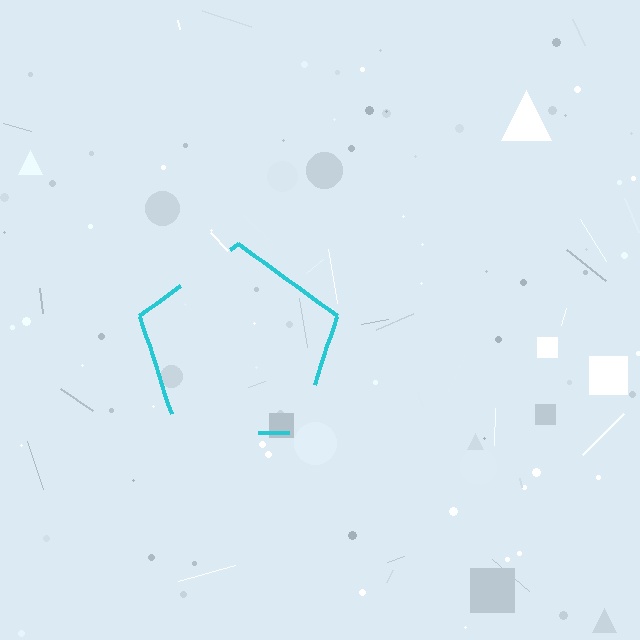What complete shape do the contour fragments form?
The contour fragments form a pentagon.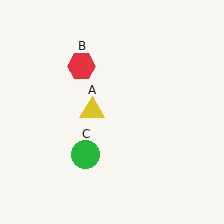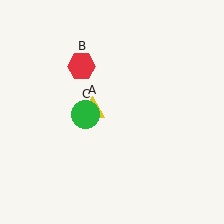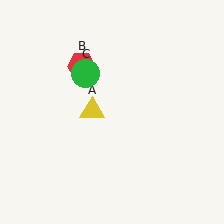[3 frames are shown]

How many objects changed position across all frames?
1 object changed position: green circle (object C).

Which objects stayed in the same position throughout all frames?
Yellow triangle (object A) and red hexagon (object B) remained stationary.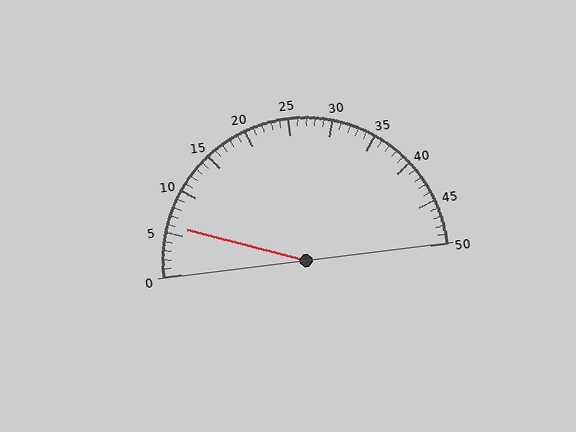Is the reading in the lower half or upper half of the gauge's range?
The reading is in the lower half of the range (0 to 50).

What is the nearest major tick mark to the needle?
The nearest major tick mark is 5.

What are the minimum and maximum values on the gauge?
The gauge ranges from 0 to 50.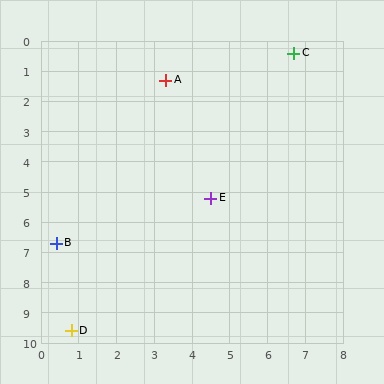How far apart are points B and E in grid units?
Points B and E are about 4.4 grid units apart.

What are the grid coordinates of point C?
Point C is at approximately (6.7, 0.4).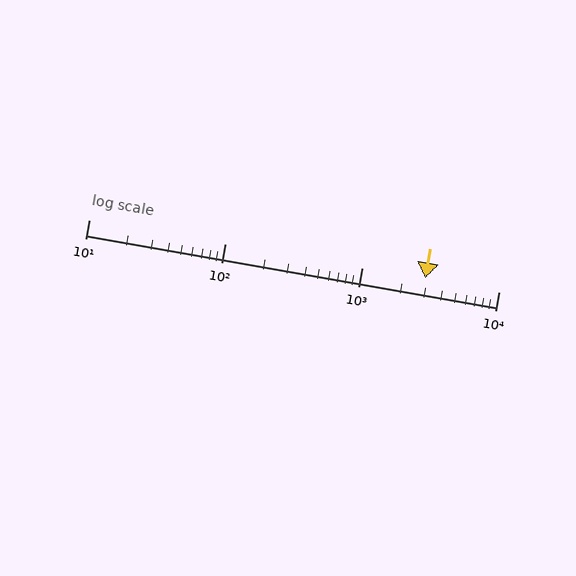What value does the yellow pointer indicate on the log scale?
The pointer indicates approximately 2900.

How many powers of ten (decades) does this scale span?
The scale spans 3 decades, from 10 to 10000.